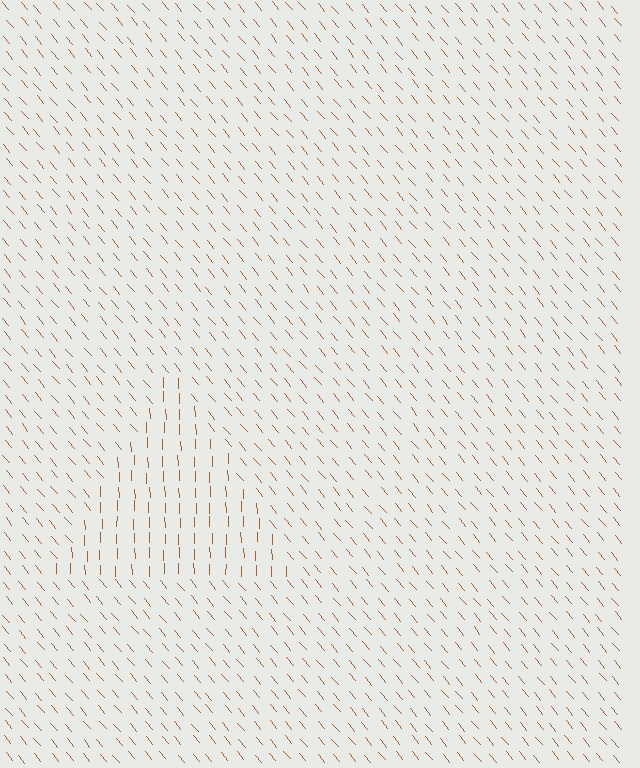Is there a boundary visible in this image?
Yes, there is a texture boundary formed by a change in line orientation.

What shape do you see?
I see a triangle.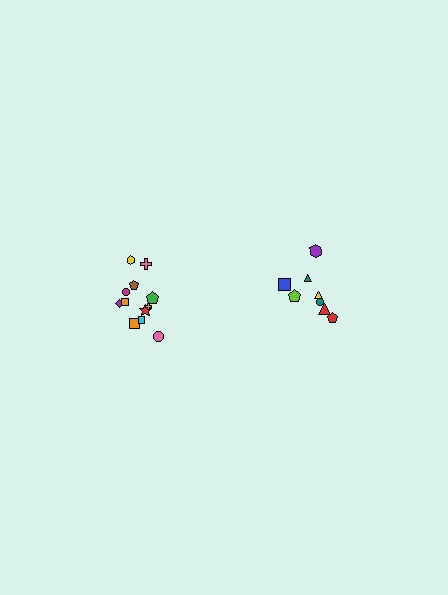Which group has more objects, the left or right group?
The left group.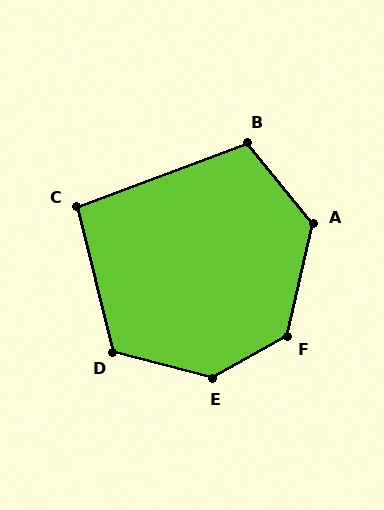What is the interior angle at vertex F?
Approximately 132 degrees (obtuse).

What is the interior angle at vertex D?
Approximately 119 degrees (obtuse).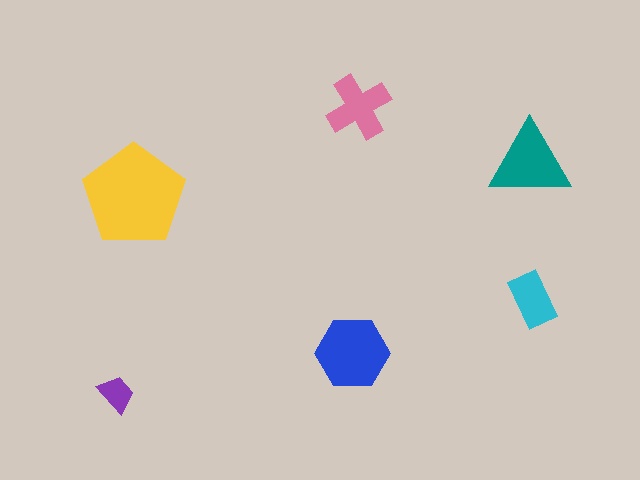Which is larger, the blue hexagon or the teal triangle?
The blue hexagon.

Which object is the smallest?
The purple trapezoid.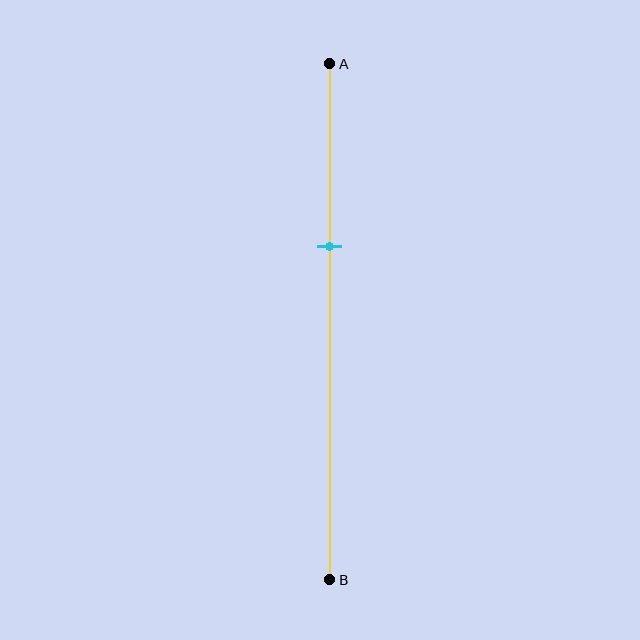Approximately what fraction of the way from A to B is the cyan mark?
The cyan mark is approximately 35% of the way from A to B.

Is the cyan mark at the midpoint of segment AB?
No, the mark is at about 35% from A, not at the 50% midpoint.